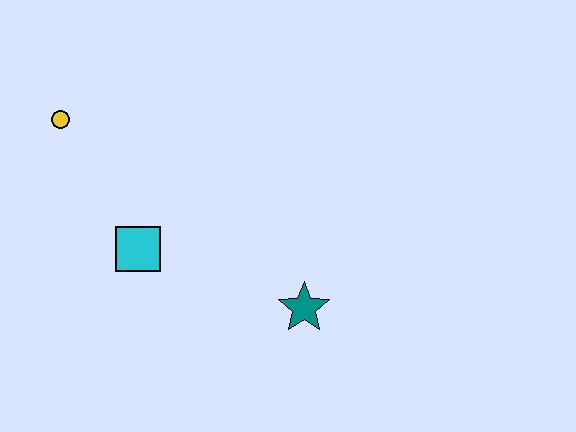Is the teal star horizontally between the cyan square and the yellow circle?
No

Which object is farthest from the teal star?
The yellow circle is farthest from the teal star.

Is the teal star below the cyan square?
Yes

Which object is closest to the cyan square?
The yellow circle is closest to the cyan square.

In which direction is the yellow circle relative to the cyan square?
The yellow circle is above the cyan square.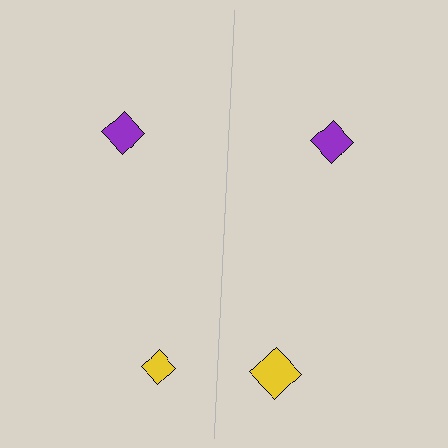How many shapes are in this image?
There are 4 shapes in this image.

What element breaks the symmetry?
The yellow diamond on the right side has a different size than its mirror counterpart.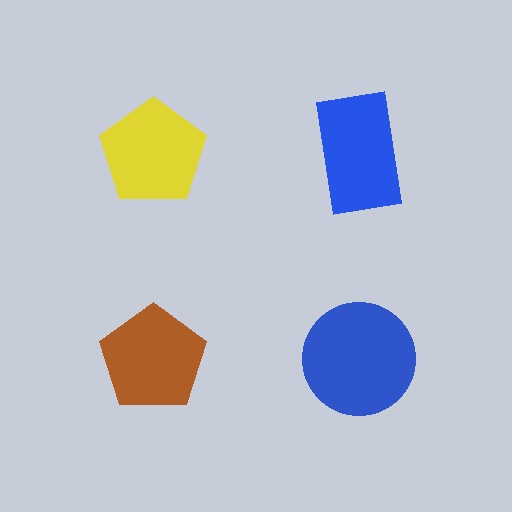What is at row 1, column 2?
A blue rectangle.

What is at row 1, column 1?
A yellow pentagon.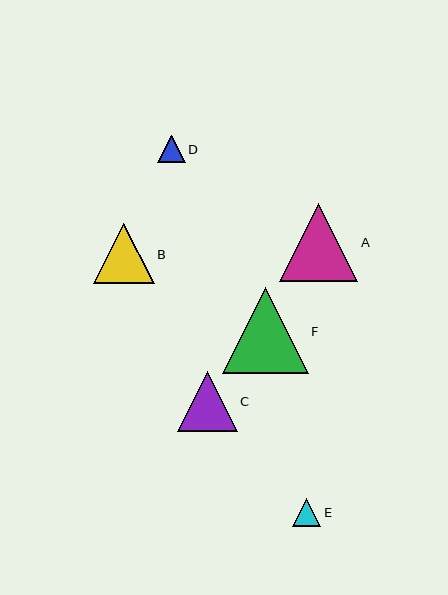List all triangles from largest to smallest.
From largest to smallest: F, A, B, C, E, D.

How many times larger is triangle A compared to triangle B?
Triangle A is approximately 1.3 times the size of triangle B.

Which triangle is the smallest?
Triangle D is the smallest with a size of approximately 28 pixels.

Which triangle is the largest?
Triangle F is the largest with a size of approximately 85 pixels.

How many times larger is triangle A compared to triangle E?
Triangle A is approximately 2.8 times the size of triangle E.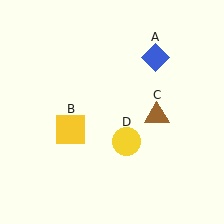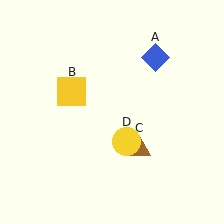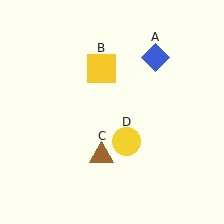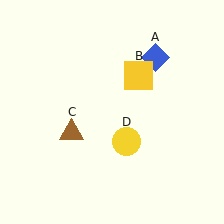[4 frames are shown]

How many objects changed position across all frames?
2 objects changed position: yellow square (object B), brown triangle (object C).